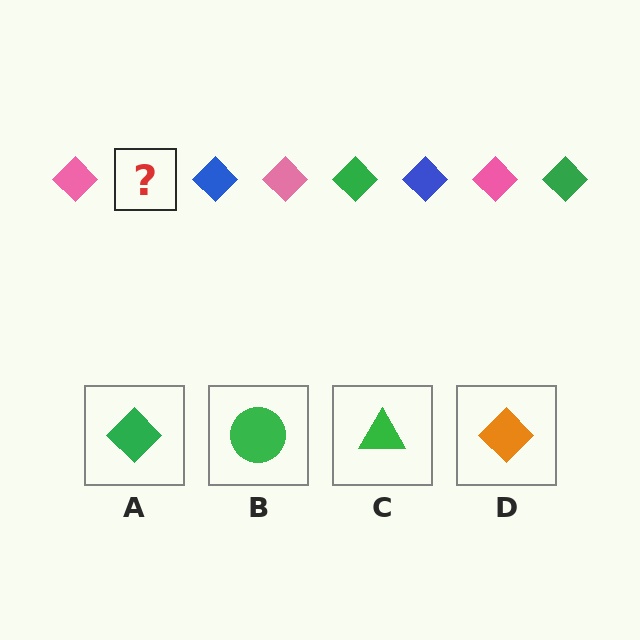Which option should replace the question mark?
Option A.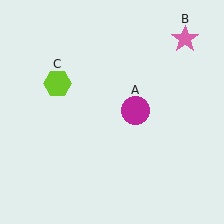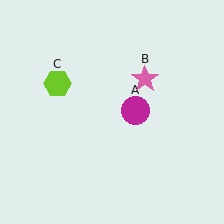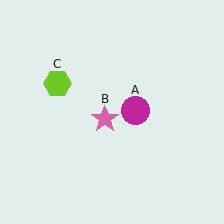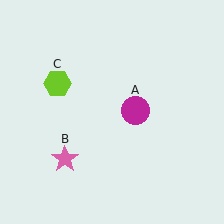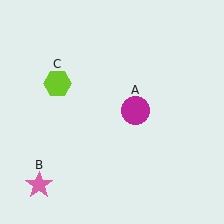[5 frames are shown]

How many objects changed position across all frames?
1 object changed position: pink star (object B).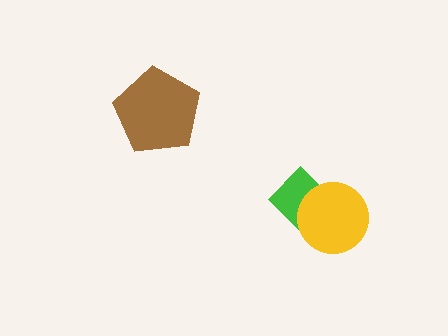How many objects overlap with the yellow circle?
1 object overlaps with the yellow circle.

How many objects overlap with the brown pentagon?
0 objects overlap with the brown pentagon.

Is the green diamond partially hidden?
Yes, it is partially covered by another shape.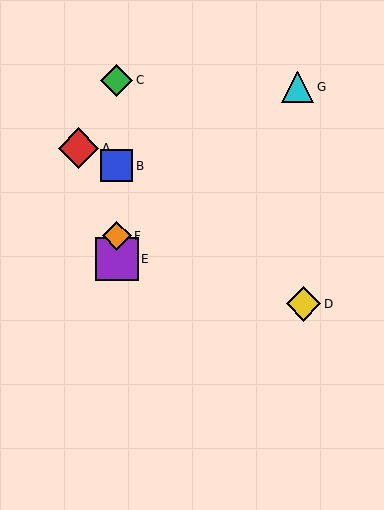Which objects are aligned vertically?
Objects B, C, E, F are aligned vertically.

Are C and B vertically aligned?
Yes, both are at x≈117.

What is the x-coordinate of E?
Object E is at x≈117.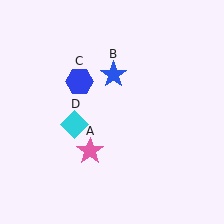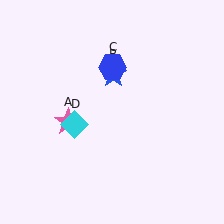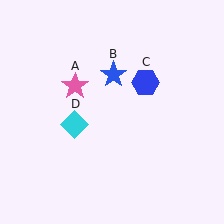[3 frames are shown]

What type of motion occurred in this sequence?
The pink star (object A), blue hexagon (object C) rotated clockwise around the center of the scene.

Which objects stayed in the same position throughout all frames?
Blue star (object B) and cyan diamond (object D) remained stationary.